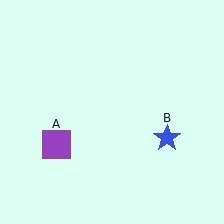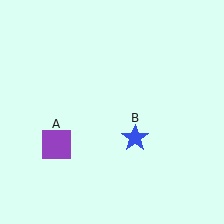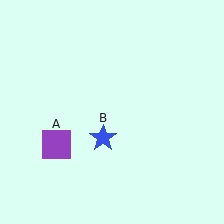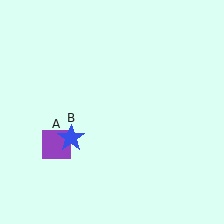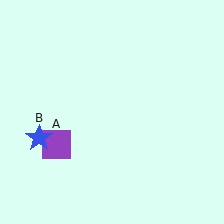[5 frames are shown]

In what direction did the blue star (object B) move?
The blue star (object B) moved left.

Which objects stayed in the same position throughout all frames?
Purple square (object A) remained stationary.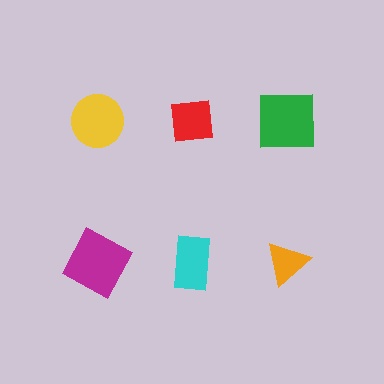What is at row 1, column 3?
A green square.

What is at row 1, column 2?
A red square.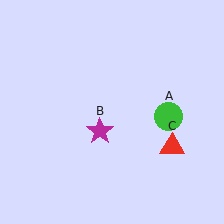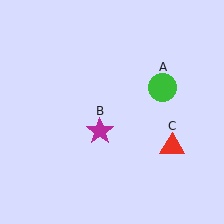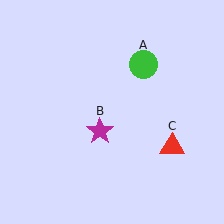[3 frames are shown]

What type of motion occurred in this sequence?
The green circle (object A) rotated counterclockwise around the center of the scene.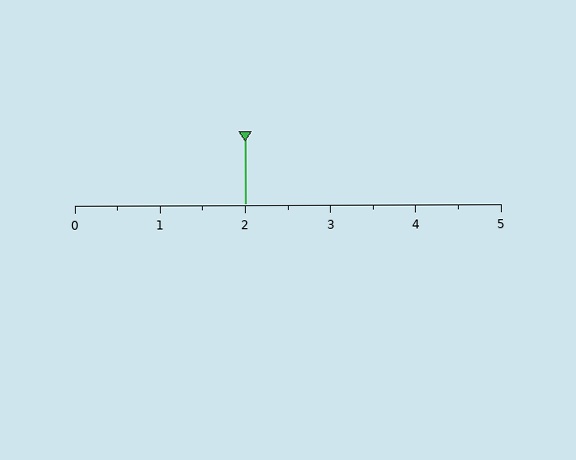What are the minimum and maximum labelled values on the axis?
The axis runs from 0 to 5.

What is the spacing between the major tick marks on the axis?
The major ticks are spaced 1 apart.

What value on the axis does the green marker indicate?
The marker indicates approximately 2.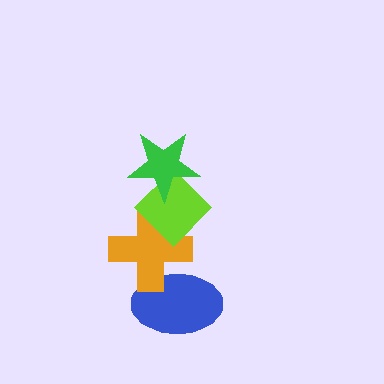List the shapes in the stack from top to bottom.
From top to bottom: the green star, the lime diamond, the orange cross, the blue ellipse.